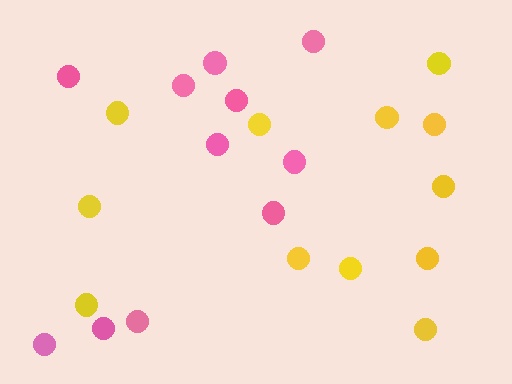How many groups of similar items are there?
There are 2 groups: one group of yellow circles (12) and one group of pink circles (11).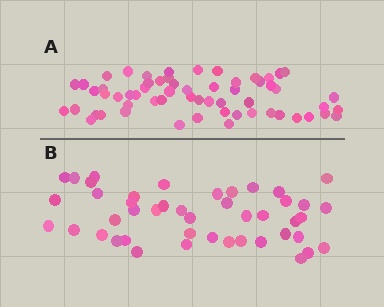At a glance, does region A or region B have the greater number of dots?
Region A (the top region) has more dots.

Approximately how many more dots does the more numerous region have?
Region A has approximately 15 more dots than region B.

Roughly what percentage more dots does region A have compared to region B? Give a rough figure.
About 35% more.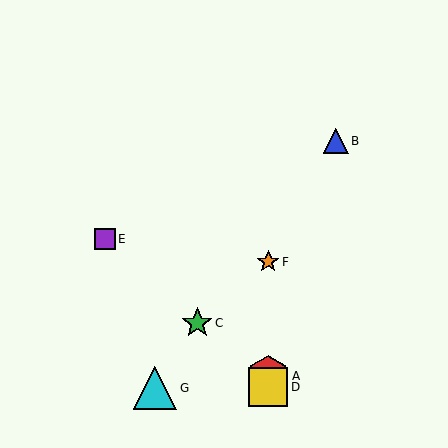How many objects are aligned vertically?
3 objects (A, D, F) are aligned vertically.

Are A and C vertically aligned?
No, A is at x≈268 and C is at x≈197.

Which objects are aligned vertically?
Objects A, D, F are aligned vertically.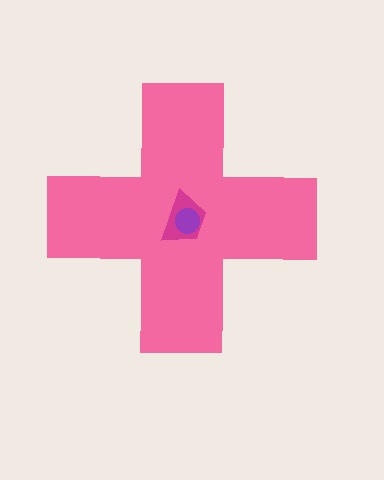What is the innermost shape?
The purple circle.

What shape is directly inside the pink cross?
The magenta trapezoid.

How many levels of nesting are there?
3.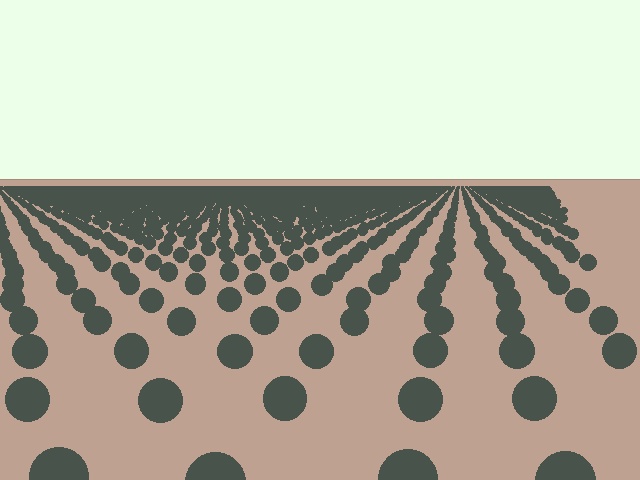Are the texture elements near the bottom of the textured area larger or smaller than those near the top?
Larger. Near the bottom, elements are closer to the viewer and appear at a bigger on-screen size.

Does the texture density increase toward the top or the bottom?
Density increases toward the top.